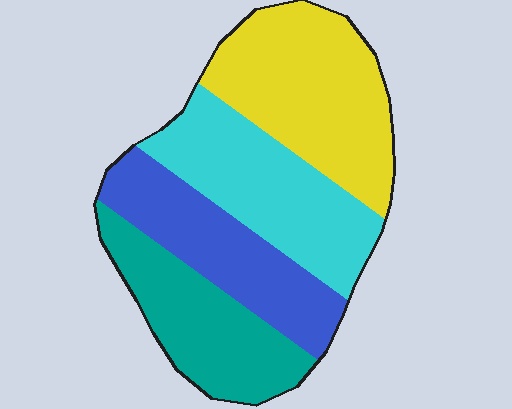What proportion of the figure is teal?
Teal covers 22% of the figure.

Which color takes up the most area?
Yellow, at roughly 30%.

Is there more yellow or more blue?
Yellow.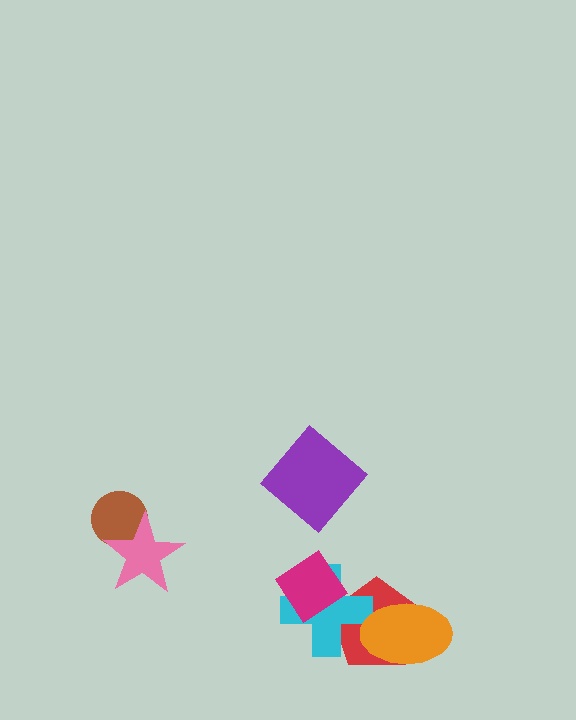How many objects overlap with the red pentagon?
3 objects overlap with the red pentagon.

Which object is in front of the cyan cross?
The magenta diamond is in front of the cyan cross.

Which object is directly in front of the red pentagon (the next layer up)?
The cyan cross is directly in front of the red pentagon.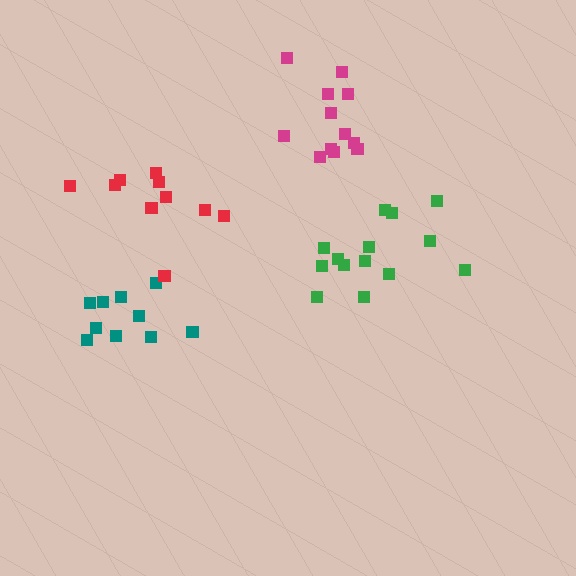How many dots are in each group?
Group 1: 10 dots, Group 2: 14 dots, Group 3: 12 dots, Group 4: 10 dots (46 total).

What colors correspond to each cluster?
The clusters are colored: teal, green, magenta, red.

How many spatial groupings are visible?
There are 4 spatial groupings.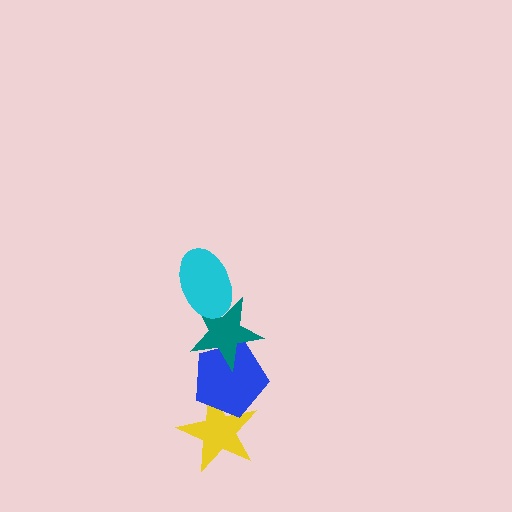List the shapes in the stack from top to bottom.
From top to bottom: the cyan ellipse, the teal star, the blue pentagon, the yellow star.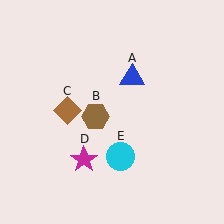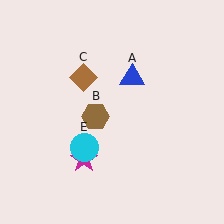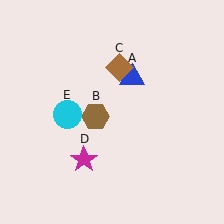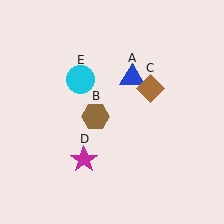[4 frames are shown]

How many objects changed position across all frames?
2 objects changed position: brown diamond (object C), cyan circle (object E).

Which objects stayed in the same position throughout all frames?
Blue triangle (object A) and brown hexagon (object B) and magenta star (object D) remained stationary.